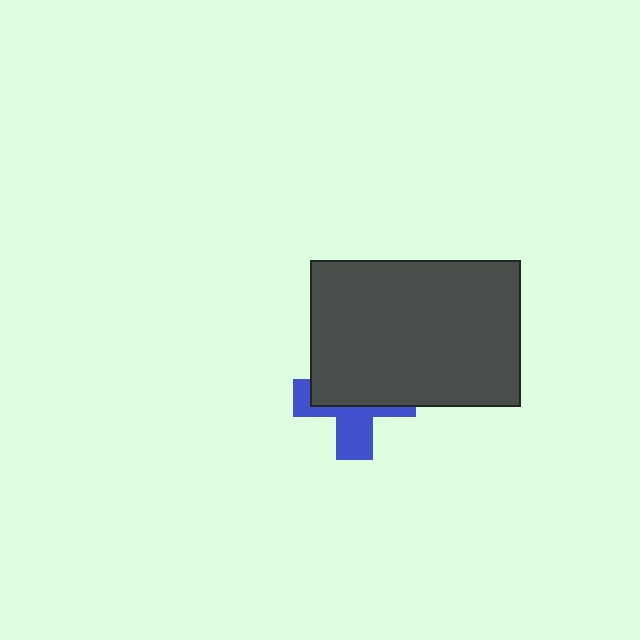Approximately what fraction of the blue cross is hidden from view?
Roughly 59% of the blue cross is hidden behind the dark gray rectangle.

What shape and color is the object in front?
The object in front is a dark gray rectangle.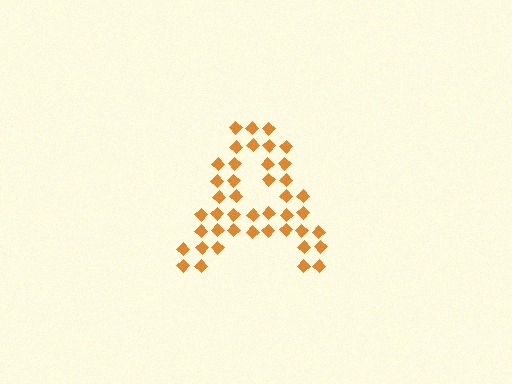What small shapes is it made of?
It is made of small diamonds.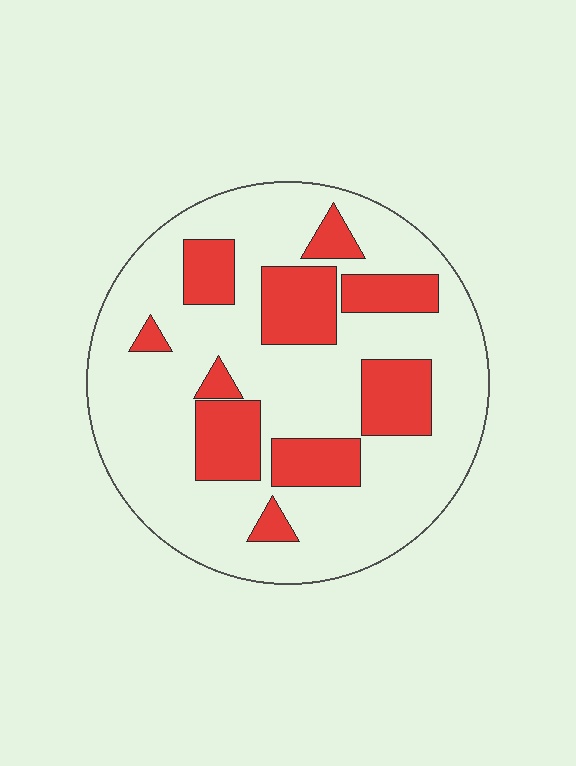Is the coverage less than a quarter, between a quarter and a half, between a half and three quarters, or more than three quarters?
Between a quarter and a half.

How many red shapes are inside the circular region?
10.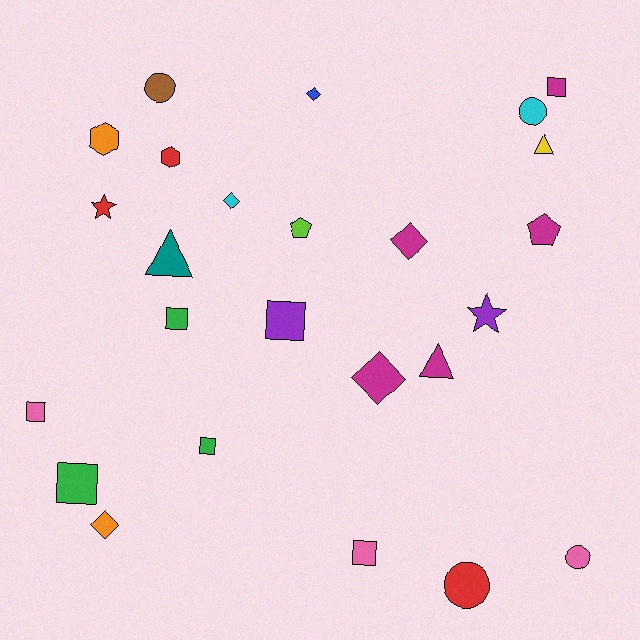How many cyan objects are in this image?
There are 2 cyan objects.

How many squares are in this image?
There are 7 squares.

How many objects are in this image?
There are 25 objects.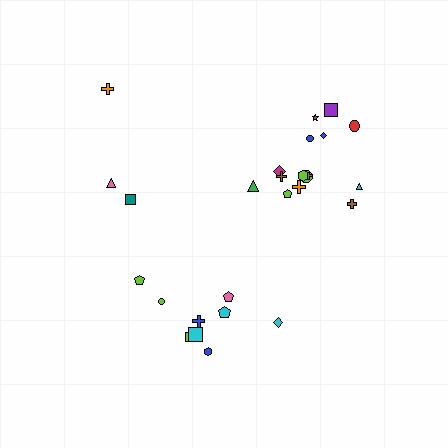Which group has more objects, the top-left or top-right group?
The top-right group.